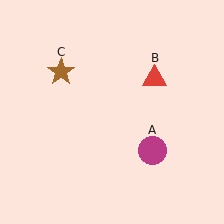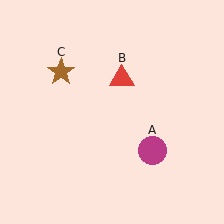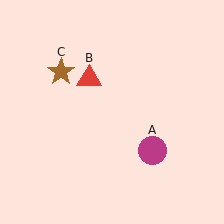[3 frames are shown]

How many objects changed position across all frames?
1 object changed position: red triangle (object B).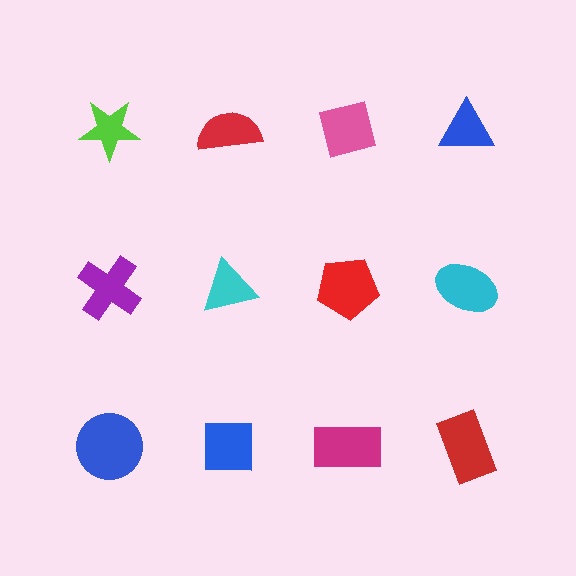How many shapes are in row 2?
4 shapes.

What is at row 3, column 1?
A blue circle.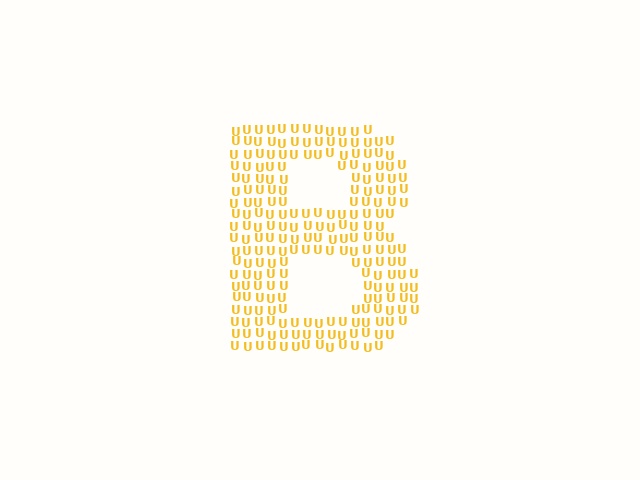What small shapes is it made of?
It is made of small letter U's.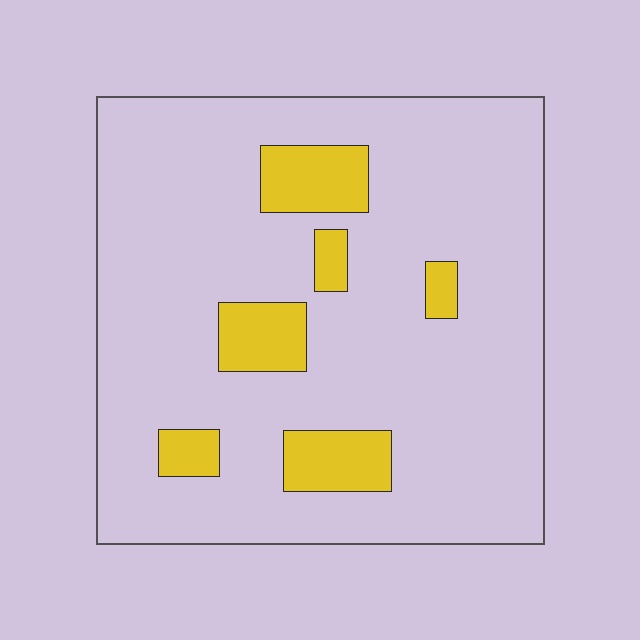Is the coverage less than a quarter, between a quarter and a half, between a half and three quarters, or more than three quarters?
Less than a quarter.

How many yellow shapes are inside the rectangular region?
6.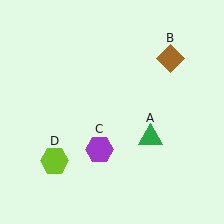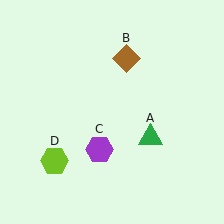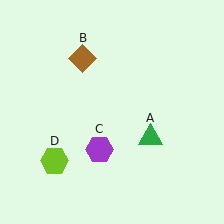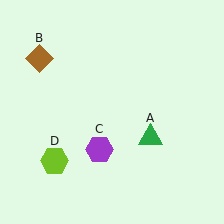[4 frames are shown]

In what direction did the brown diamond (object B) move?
The brown diamond (object B) moved left.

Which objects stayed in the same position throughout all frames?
Green triangle (object A) and purple hexagon (object C) and lime hexagon (object D) remained stationary.